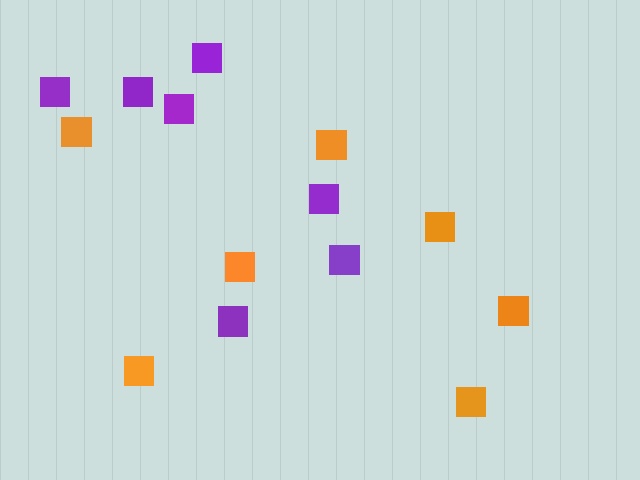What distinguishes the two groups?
There are 2 groups: one group of orange squares (7) and one group of purple squares (7).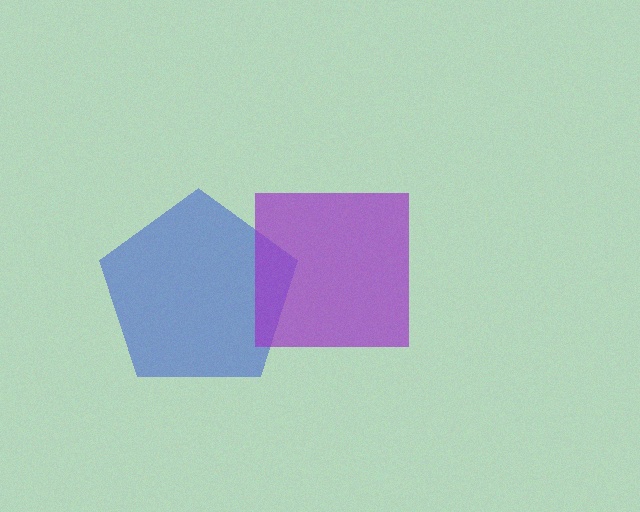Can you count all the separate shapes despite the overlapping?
Yes, there are 2 separate shapes.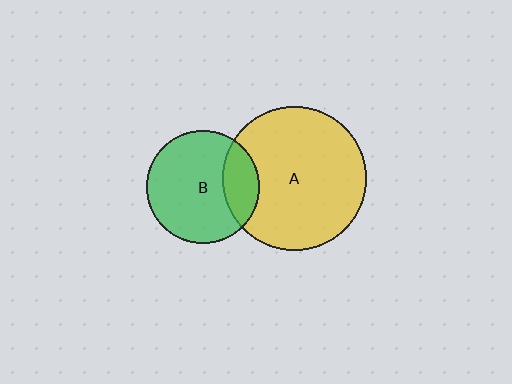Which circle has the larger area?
Circle A (yellow).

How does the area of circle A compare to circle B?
Approximately 1.6 times.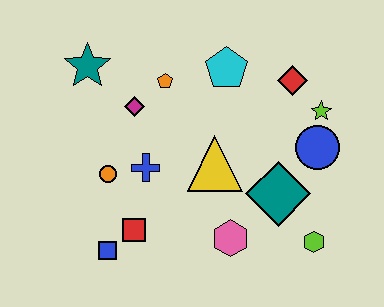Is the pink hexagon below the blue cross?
Yes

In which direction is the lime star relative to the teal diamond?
The lime star is above the teal diamond.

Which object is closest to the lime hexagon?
The teal diamond is closest to the lime hexagon.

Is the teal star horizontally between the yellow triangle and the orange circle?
No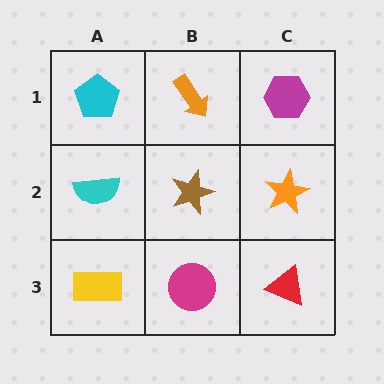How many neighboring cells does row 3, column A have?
2.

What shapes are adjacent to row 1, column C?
An orange star (row 2, column C), an orange arrow (row 1, column B).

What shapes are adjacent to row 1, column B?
A brown star (row 2, column B), a cyan pentagon (row 1, column A), a magenta hexagon (row 1, column C).